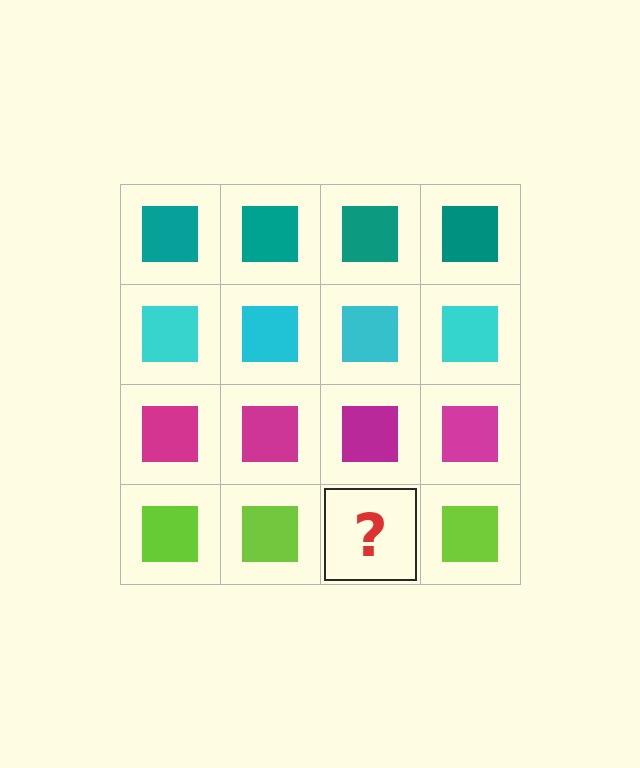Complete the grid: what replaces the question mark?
The question mark should be replaced with a lime square.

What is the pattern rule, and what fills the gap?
The rule is that each row has a consistent color. The gap should be filled with a lime square.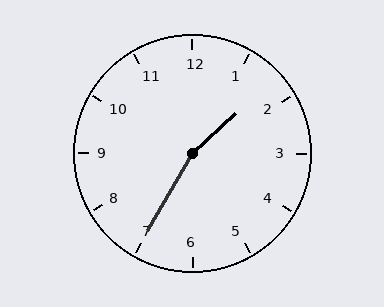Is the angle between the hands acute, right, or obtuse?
It is obtuse.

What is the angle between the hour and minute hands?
Approximately 162 degrees.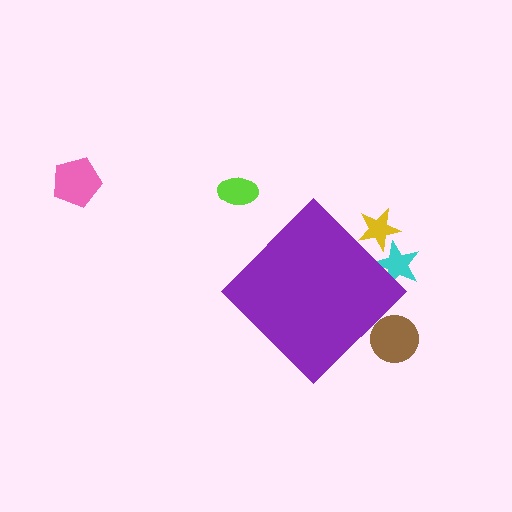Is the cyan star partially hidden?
Yes, the cyan star is partially hidden behind the purple diamond.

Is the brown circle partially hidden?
Yes, the brown circle is partially hidden behind the purple diamond.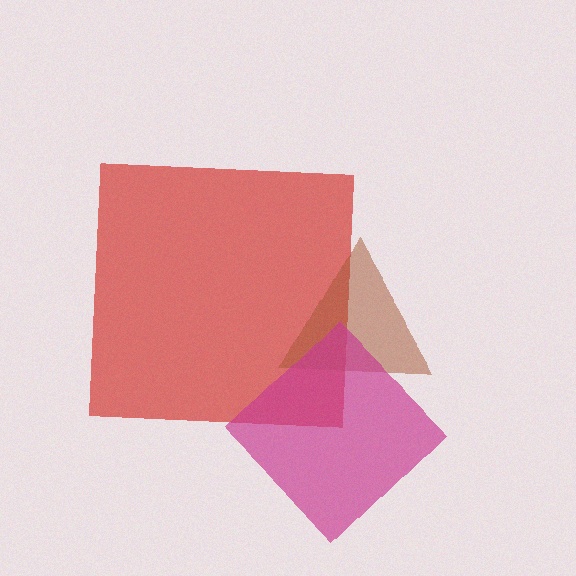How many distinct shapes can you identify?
There are 3 distinct shapes: a red square, a brown triangle, a magenta diamond.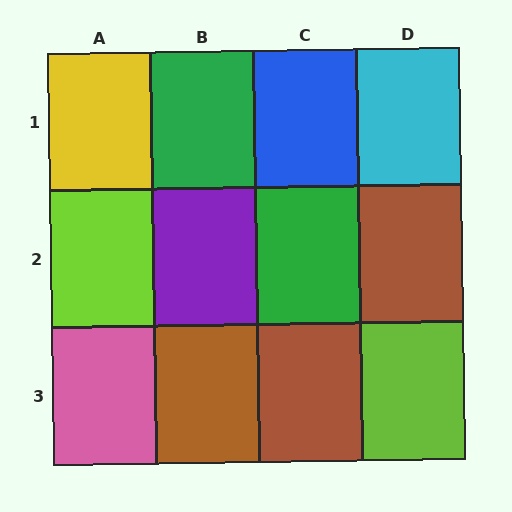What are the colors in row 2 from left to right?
Lime, purple, green, brown.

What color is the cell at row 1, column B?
Green.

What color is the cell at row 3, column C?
Brown.